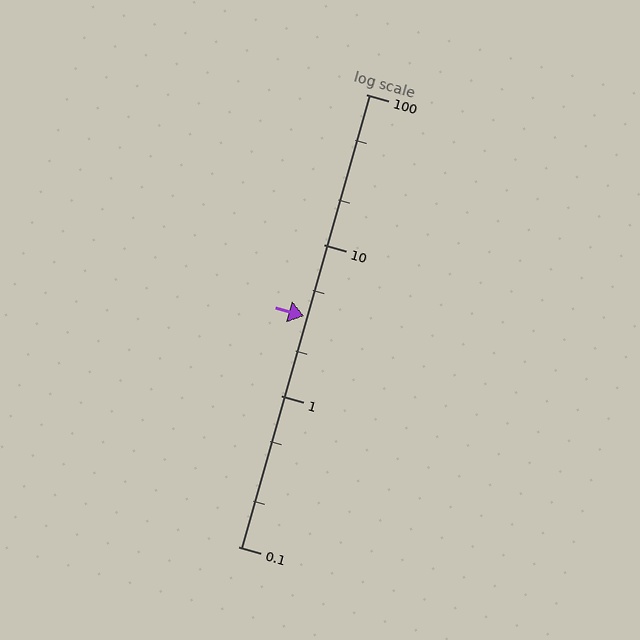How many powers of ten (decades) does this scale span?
The scale spans 3 decades, from 0.1 to 100.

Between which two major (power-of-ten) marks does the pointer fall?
The pointer is between 1 and 10.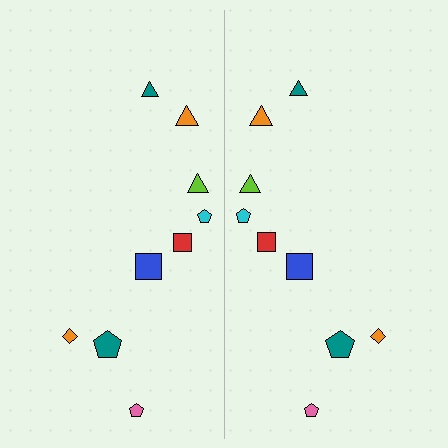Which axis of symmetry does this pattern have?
The pattern has a vertical axis of symmetry running through the center of the image.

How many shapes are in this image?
There are 18 shapes in this image.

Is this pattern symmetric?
Yes, this pattern has bilateral (reflection) symmetry.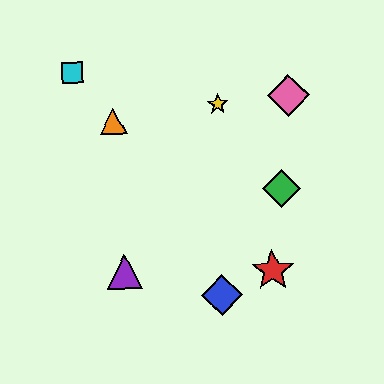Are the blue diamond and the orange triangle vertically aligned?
No, the blue diamond is at x≈222 and the orange triangle is at x≈113.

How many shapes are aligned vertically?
2 shapes (the blue diamond, the yellow star) are aligned vertically.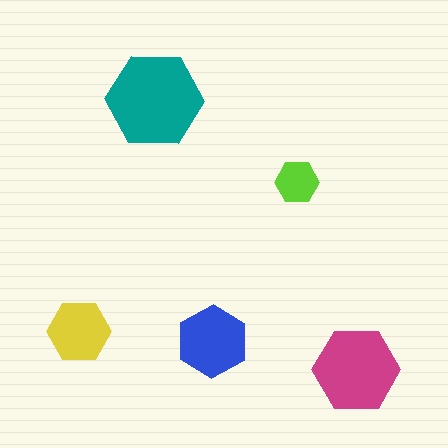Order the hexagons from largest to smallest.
the teal one, the magenta one, the blue one, the yellow one, the lime one.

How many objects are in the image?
There are 5 objects in the image.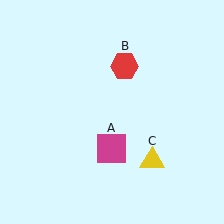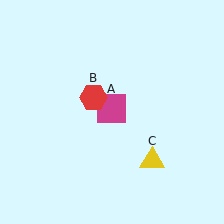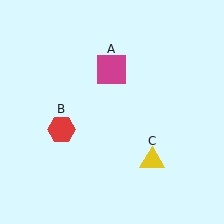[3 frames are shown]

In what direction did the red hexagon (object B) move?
The red hexagon (object B) moved down and to the left.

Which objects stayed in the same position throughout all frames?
Yellow triangle (object C) remained stationary.